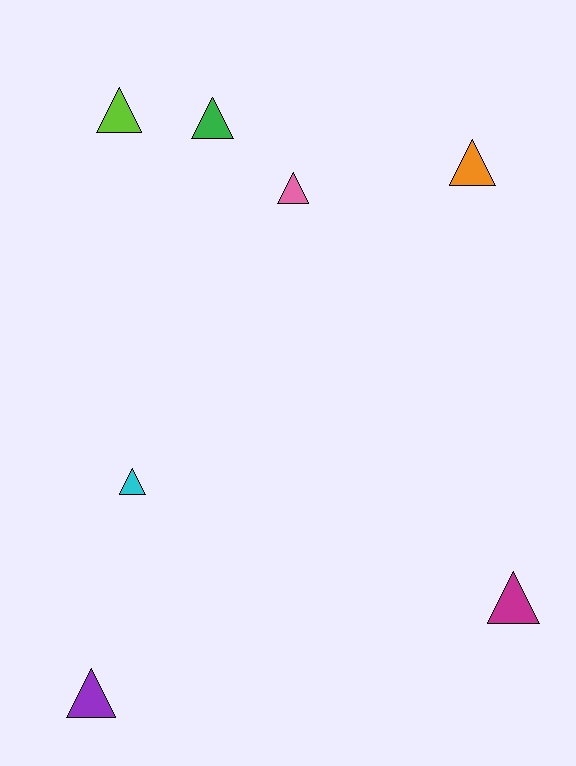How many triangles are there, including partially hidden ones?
There are 7 triangles.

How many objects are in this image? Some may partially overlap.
There are 7 objects.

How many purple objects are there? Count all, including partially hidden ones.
There is 1 purple object.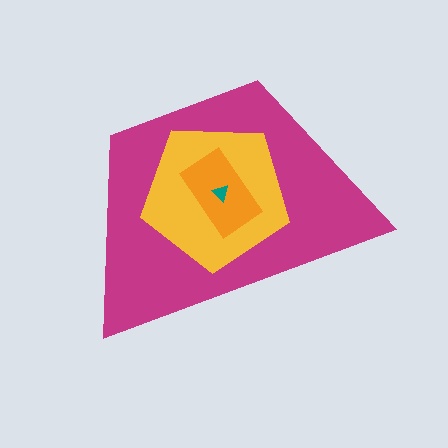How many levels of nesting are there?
4.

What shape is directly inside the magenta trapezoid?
The yellow pentagon.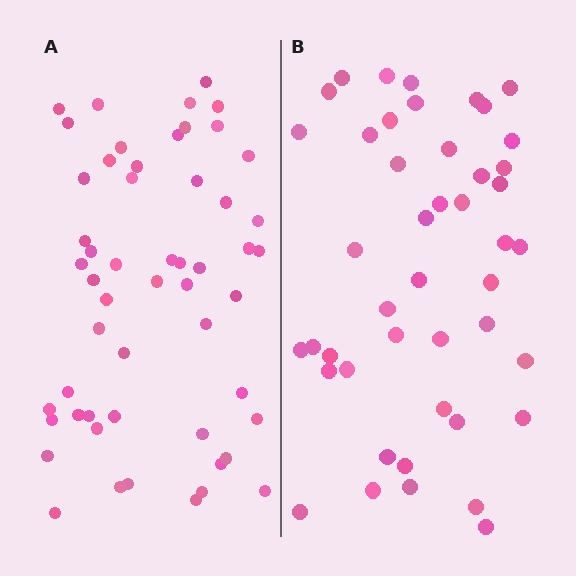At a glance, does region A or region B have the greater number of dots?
Region A (the left region) has more dots.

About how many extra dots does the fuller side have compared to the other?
Region A has roughly 8 or so more dots than region B.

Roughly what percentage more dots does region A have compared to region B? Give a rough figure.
About 20% more.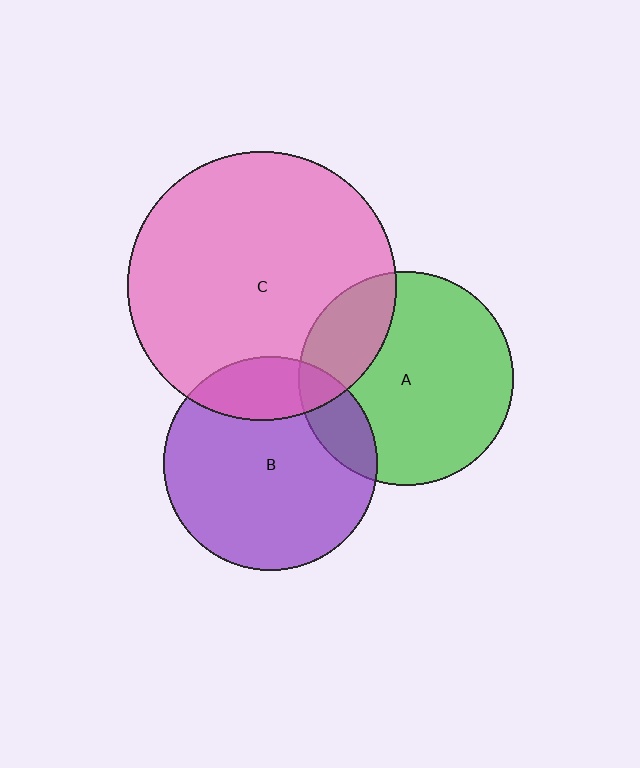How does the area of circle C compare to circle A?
Approximately 1.6 times.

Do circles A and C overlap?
Yes.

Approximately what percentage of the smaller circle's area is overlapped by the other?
Approximately 25%.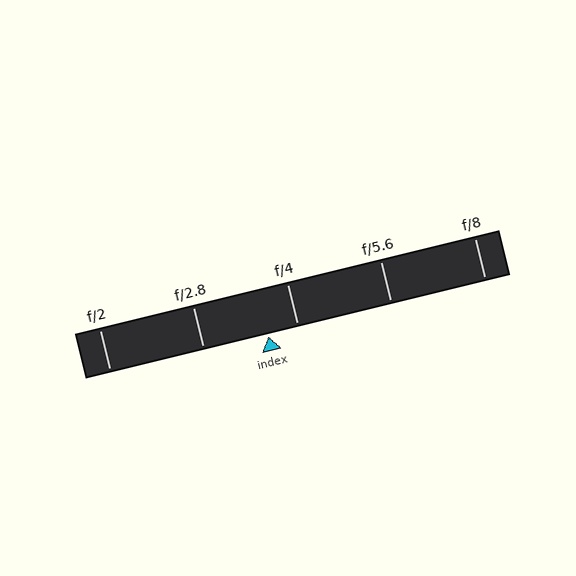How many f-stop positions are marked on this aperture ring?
There are 5 f-stop positions marked.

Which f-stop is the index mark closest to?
The index mark is closest to f/4.